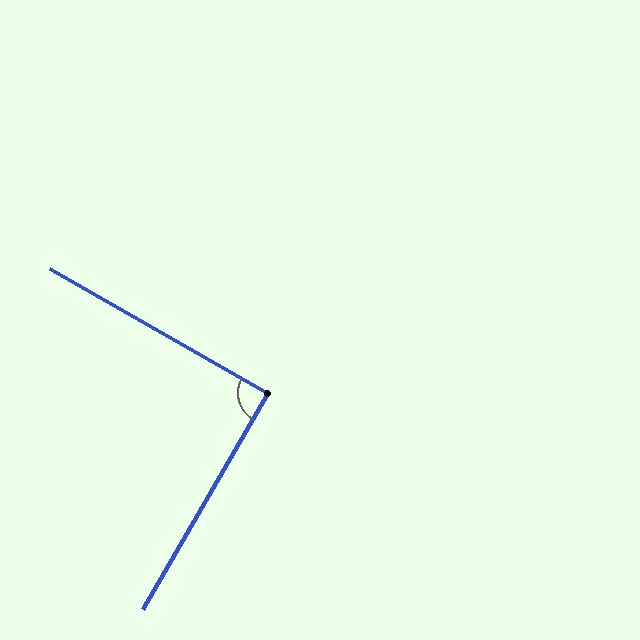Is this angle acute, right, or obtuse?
It is approximately a right angle.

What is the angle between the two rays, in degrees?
Approximately 90 degrees.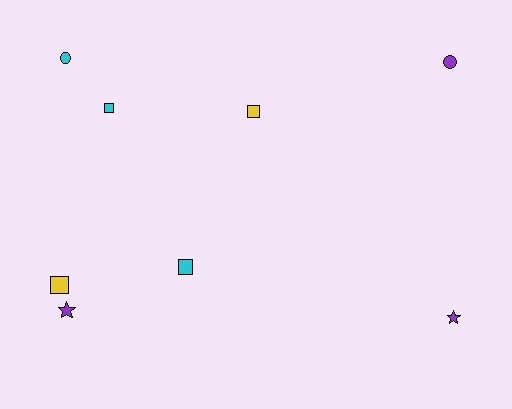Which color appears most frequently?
Purple, with 3 objects.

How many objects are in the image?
There are 8 objects.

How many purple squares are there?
There are no purple squares.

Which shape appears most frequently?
Square, with 4 objects.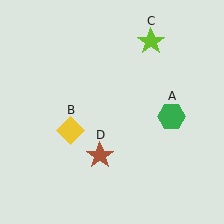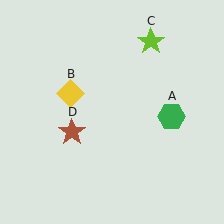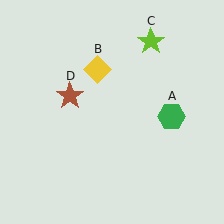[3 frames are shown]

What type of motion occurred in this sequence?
The yellow diamond (object B), brown star (object D) rotated clockwise around the center of the scene.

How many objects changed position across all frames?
2 objects changed position: yellow diamond (object B), brown star (object D).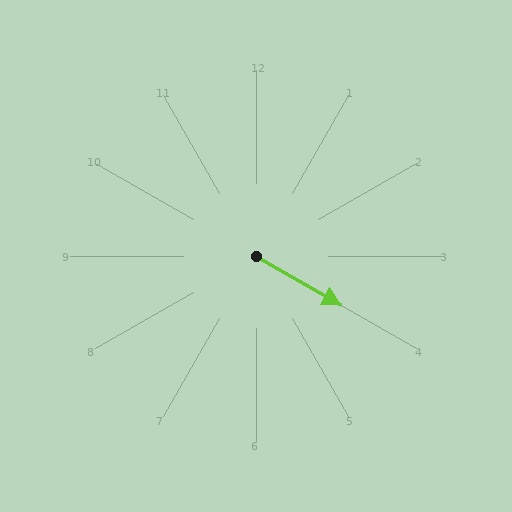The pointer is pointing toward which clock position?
Roughly 4 o'clock.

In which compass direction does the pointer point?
Southeast.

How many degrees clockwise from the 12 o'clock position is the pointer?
Approximately 120 degrees.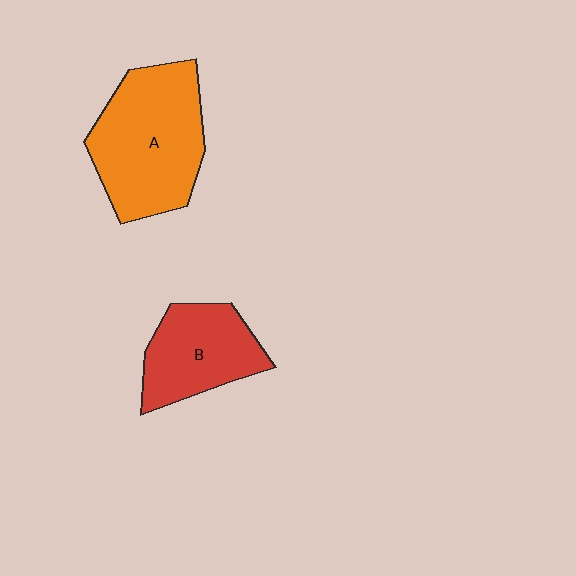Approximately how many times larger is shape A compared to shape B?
Approximately 1.5 times.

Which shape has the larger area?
Shape A (orange).